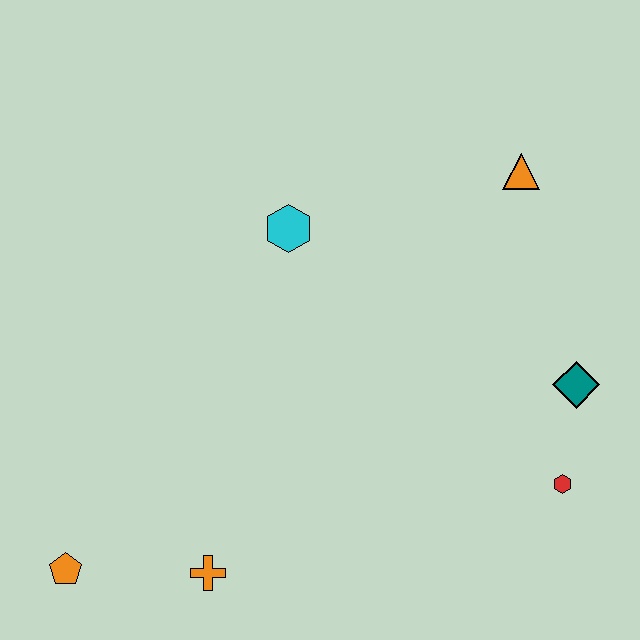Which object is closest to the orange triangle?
The teal diamond is closest to the orange triangle.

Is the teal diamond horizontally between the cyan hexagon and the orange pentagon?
No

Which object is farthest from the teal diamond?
The orange pentagon is farthest from the teal diamond.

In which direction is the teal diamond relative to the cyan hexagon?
The teal diamond is to the right of the cyan hexagon.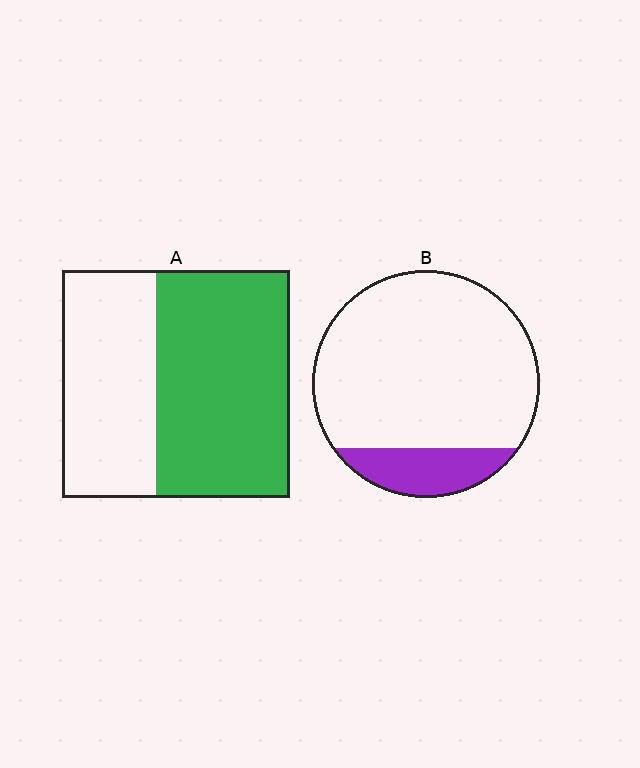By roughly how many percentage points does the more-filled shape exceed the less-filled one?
By roughly 45 percentage points (A over B).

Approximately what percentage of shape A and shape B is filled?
A is approximately 60% and B is approximately 15%.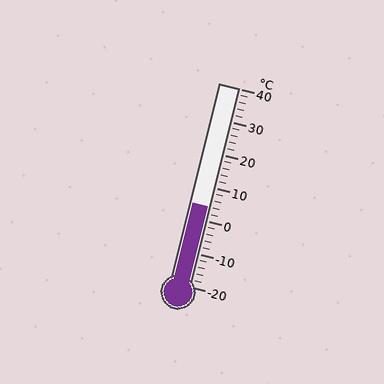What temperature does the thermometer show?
The thermometer shows approximately 4°C.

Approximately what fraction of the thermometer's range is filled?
The thermometer is filled to approximately 40% of its range.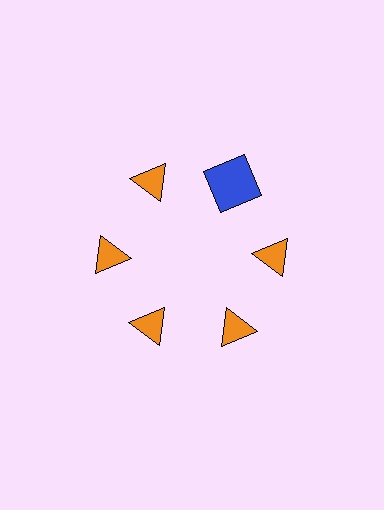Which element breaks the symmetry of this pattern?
The blue square at roughly the 1 o'clock position breaks the symmetry. All other shapes are orange triangles.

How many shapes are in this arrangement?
There are 6 shapes arranged in a ring pattern.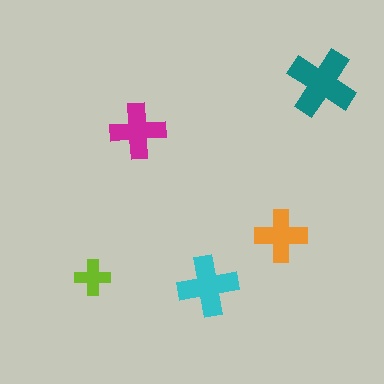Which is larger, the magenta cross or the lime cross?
The magenta one.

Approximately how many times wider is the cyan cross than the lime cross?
About 1.5 times wider.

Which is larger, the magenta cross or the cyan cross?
The cyan one.